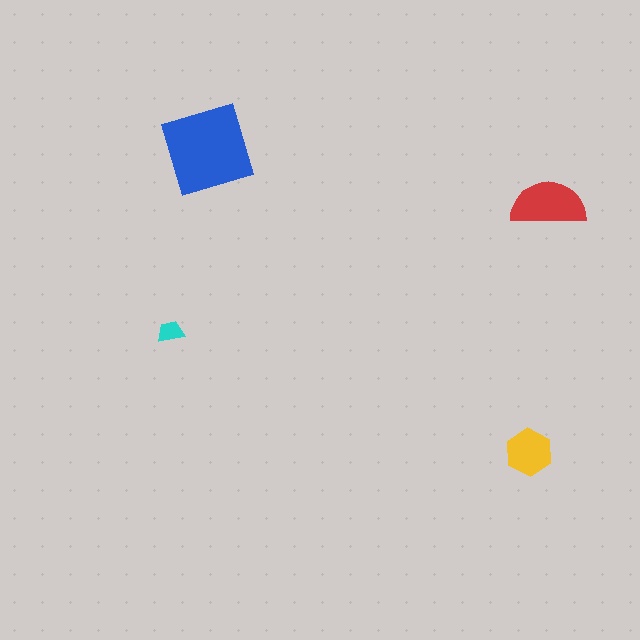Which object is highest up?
The blue diamond is topmost.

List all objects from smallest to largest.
The cyan trapezoid, the yellow hexagon, the red semicircle, the blue diamond.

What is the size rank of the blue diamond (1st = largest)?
1st.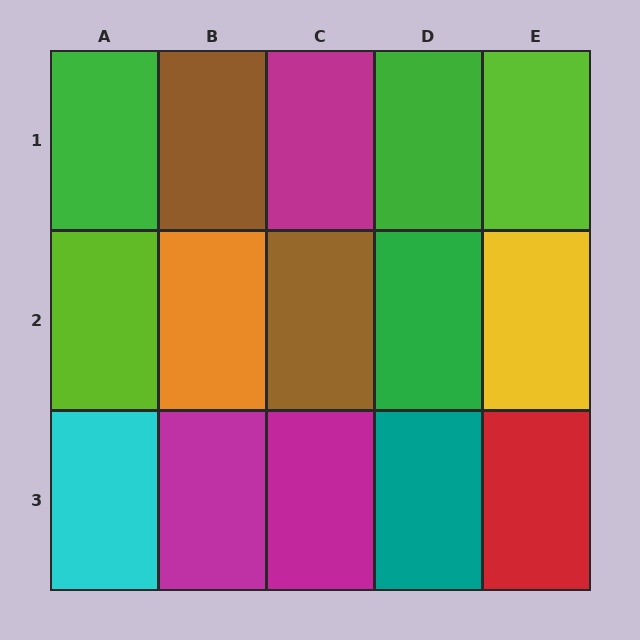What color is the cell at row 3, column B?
Magenta.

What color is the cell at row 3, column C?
Magenta.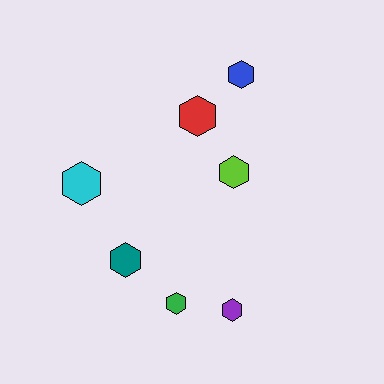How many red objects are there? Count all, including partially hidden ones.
There is 1 red object.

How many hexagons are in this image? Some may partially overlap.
There are 7 hexagons.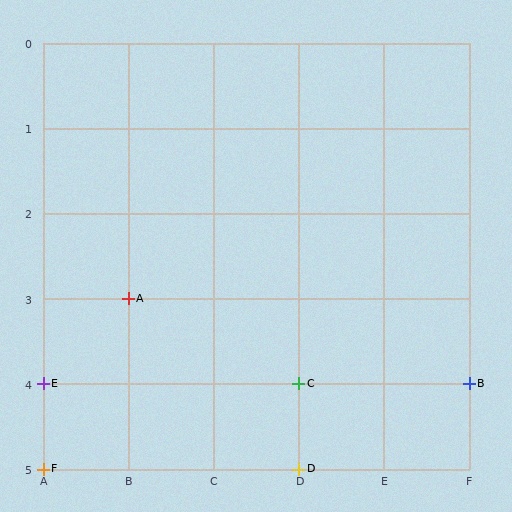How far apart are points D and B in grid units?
Points D and B are 2 columns and 1 row apart (about 2.2 grid units diagonally).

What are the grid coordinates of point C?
Point C is at grid coordinates (D, 4).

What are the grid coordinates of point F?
Point F is at grid coordinates (A, 5).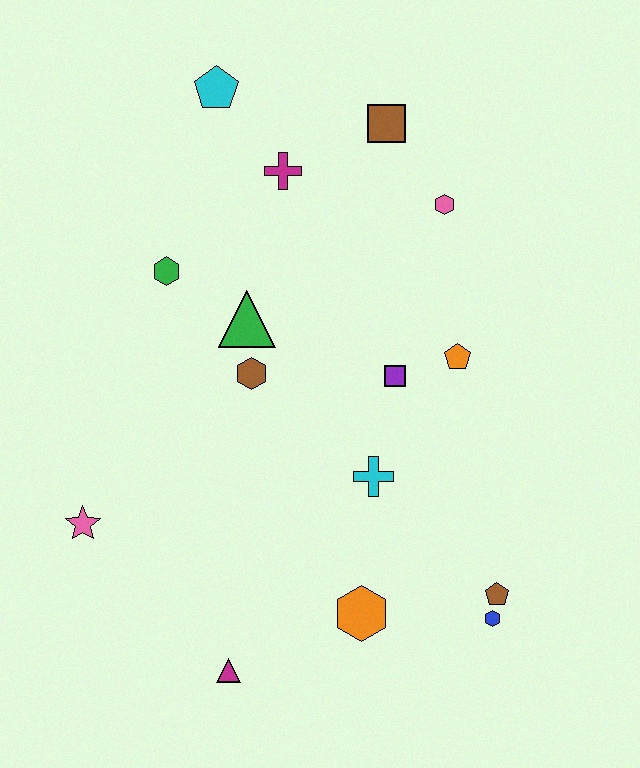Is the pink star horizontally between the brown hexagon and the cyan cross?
No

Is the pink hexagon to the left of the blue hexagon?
Yes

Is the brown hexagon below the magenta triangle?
No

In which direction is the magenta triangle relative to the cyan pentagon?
The magenta triangle is below the cyan pentagon.